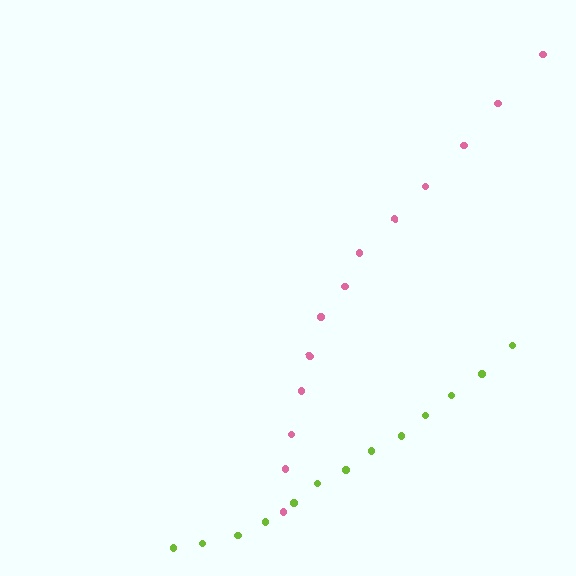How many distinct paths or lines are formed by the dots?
There are 2 distinct paths.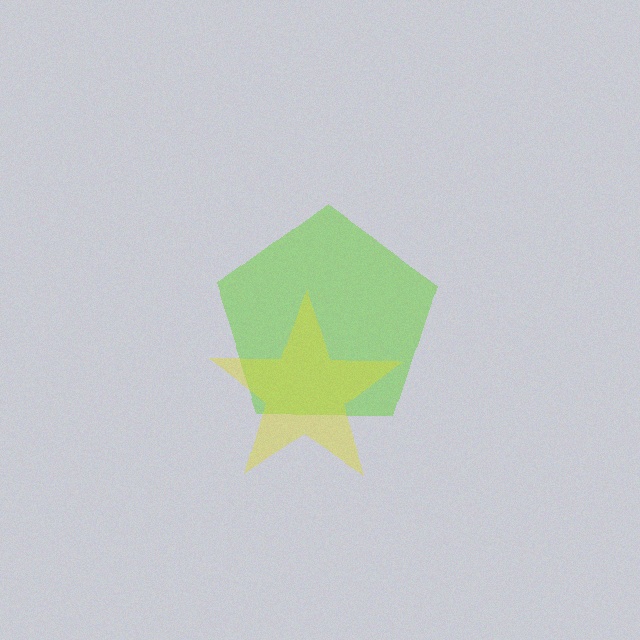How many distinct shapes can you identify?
There are 2 distinct shapes: a lime pentagon, a yellow star.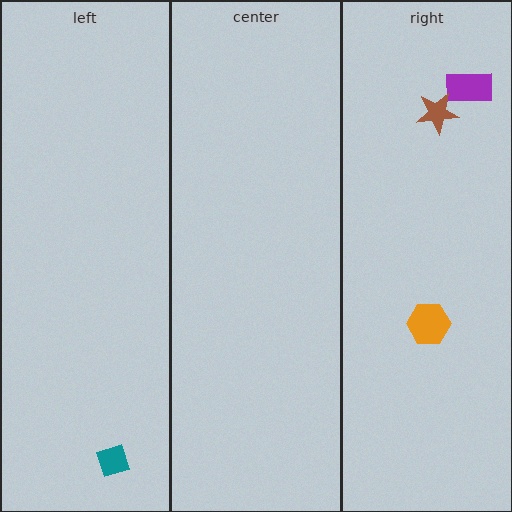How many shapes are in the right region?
3.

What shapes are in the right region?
The purple rectangle, the orange hexagon, the brown star.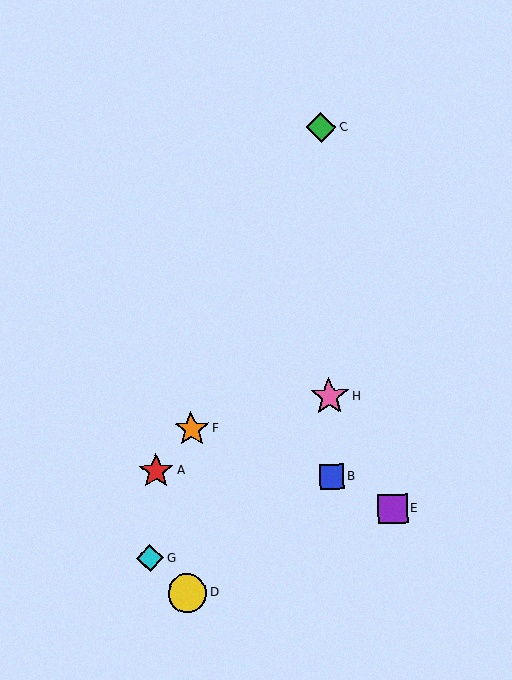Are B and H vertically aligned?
Yes, both are at x≈332.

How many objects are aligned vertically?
3 objects (B, C, H) are aligned vertically.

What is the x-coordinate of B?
Object B is at x≈332.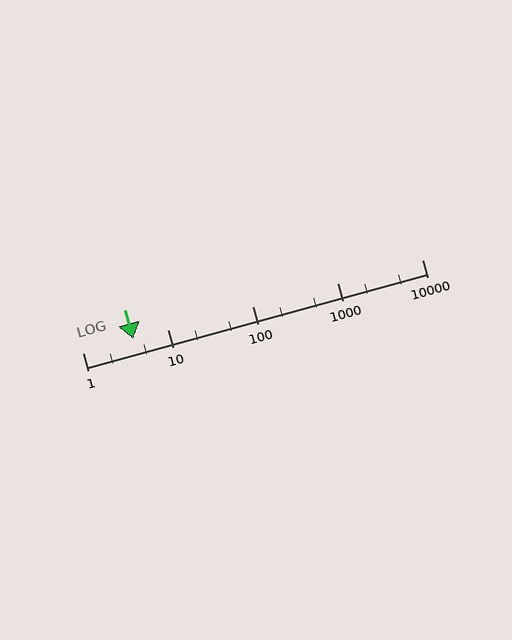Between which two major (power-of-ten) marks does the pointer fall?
The pointer is between 1 and 10.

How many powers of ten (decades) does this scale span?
The scale spans 4 decades, from 1 to 10000.